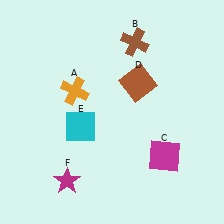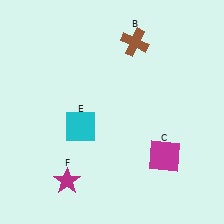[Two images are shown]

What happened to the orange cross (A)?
The orange cross (A) was removed in Image 2. It was in the top-left area of Image 1.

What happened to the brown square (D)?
The brown square (D) was removed in Image 2. It was in the top-right area of Image 1.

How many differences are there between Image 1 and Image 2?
There are 2 differences between the two images.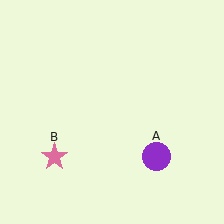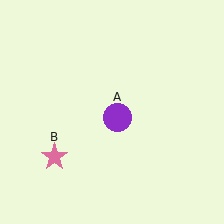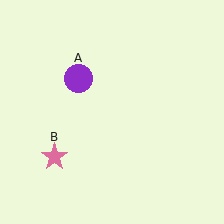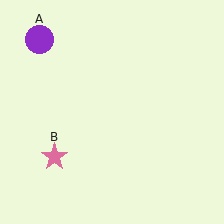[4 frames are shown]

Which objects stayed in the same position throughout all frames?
Pink star (object B) remained stationary.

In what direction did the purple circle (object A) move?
The purple circle (object A) moved up and to the left.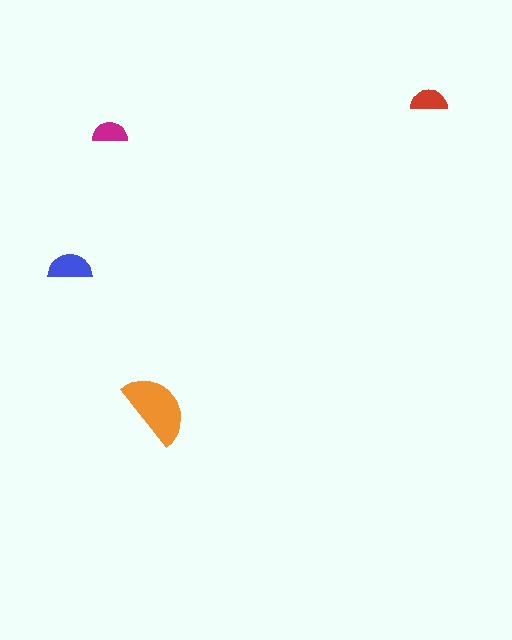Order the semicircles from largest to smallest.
the orange one, the blue one, the red one, the magenta one.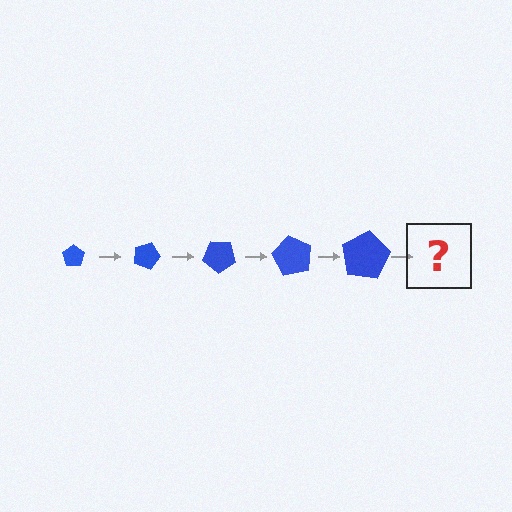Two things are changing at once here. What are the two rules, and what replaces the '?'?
The two rules are that the pentagon grows larger each step and it rotates 20 degrees each step. The '?' should be a pentagon, larger than the previous one and rotated 100 degrees from the start.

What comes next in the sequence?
The next element should be a pentagon, larger than the previous one and rotated 100 degrees from the start.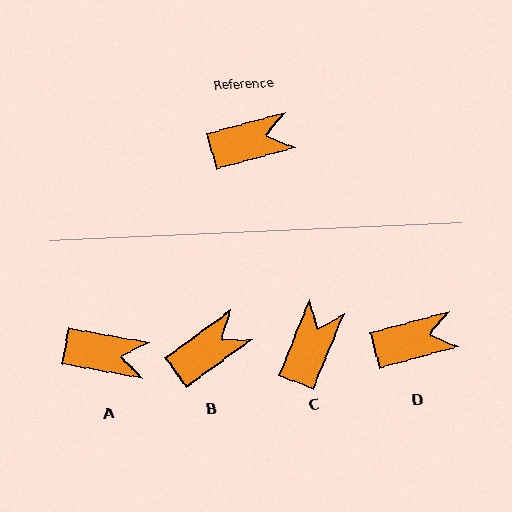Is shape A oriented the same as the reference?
No, it is off by about 26 degrees.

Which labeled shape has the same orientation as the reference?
D.